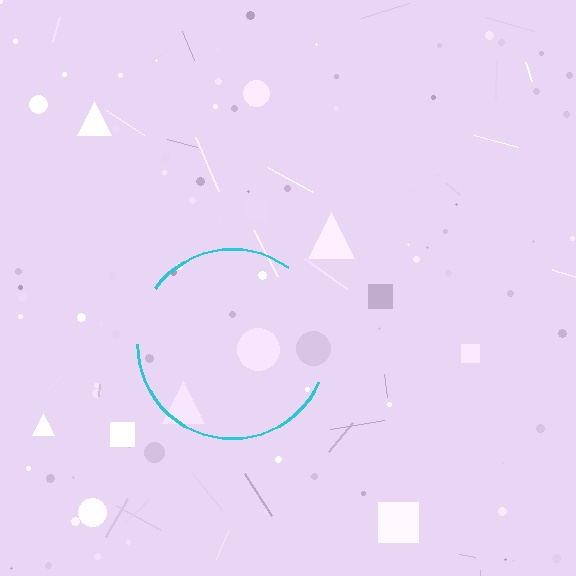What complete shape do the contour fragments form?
The contour fragments form a circle.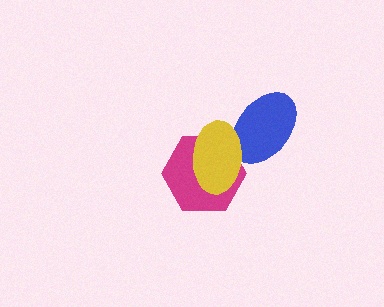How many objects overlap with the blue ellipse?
1 object overlaps with the blue ellipse.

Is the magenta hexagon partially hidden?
Yes, it is partially covered by another shape.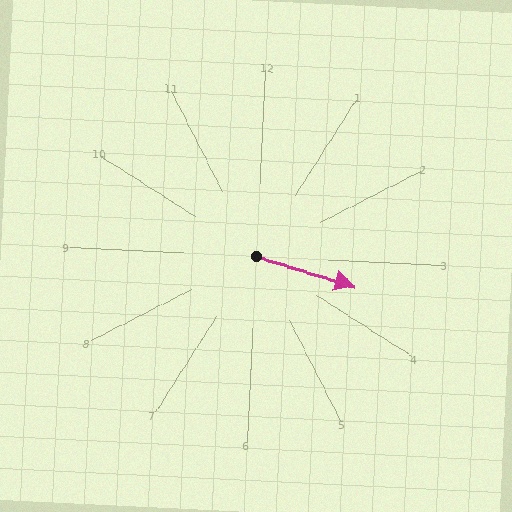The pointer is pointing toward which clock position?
Roughly 3 o'clock.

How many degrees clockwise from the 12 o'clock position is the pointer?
Approximately 104 degrees.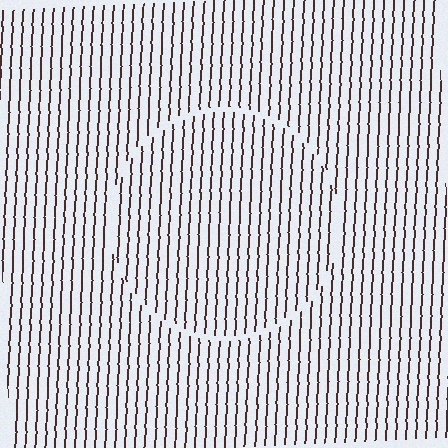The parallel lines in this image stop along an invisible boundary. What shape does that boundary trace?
An illusory circle. The interior of the shape contains the same grating, shifted by half a period — the contour is defined by the phase discontinuity where line-ends from the inner and outer gratings abut.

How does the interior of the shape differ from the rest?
The interior of the shape contains the same grating, shifted by half a period — the contour is defined by the phase discontinuity where line-ends from the inner and outer gratings abut.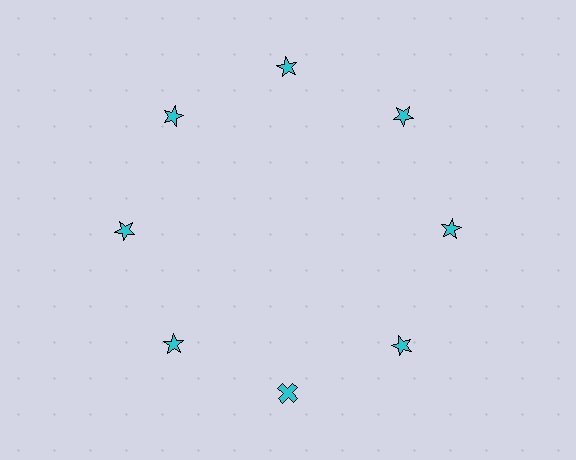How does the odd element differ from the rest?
It has a different shape: cross instead of star.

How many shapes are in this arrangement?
There are 8 shapes arranged in a ring pattern.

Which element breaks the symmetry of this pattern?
The cyan cross at roughly the 6 o'clock position breaks the symmetry. All other shapes are cyan stars.